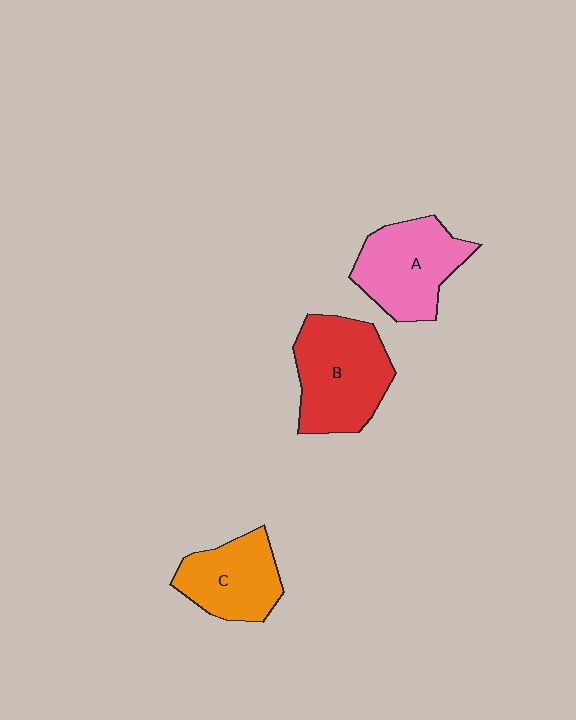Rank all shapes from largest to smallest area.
From largest to smallest: B (red), A (pink), C (orange).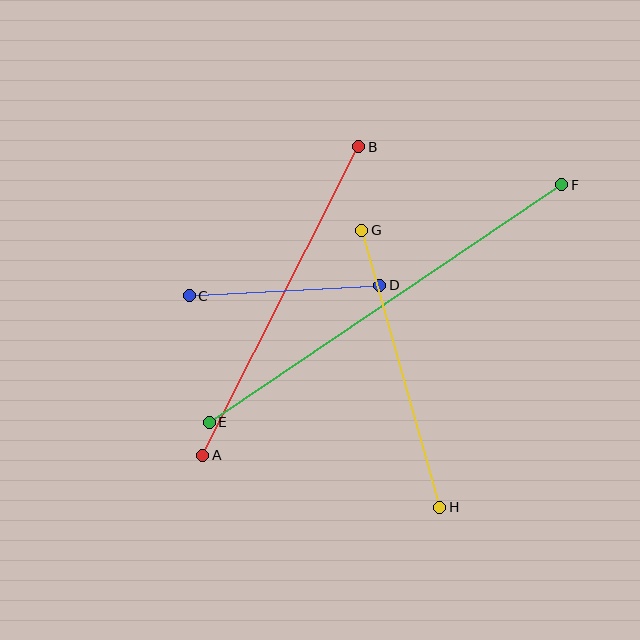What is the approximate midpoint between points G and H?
The midpoint is at approximately (401, 369) pixels.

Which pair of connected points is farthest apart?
Points E and F are farthest apart.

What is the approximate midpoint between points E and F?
The midpoint is at approximately (386, 303) pixels.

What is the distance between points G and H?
The distance is approximately 287 pixels.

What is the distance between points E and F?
The distance is approximately 425 pixels.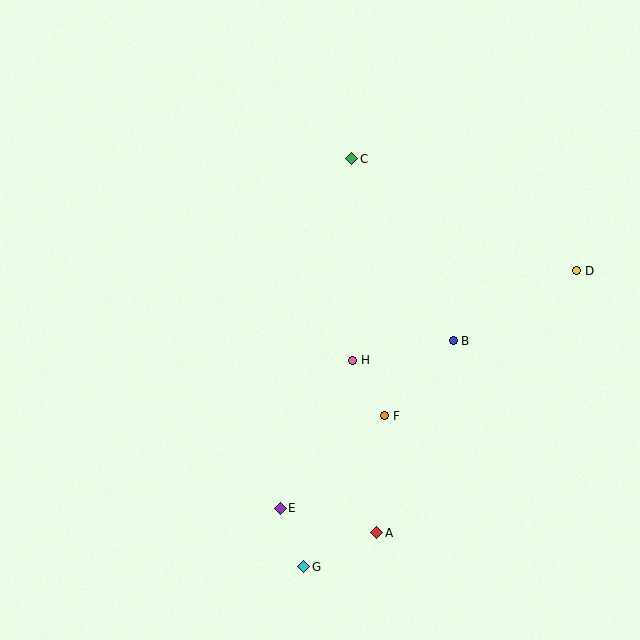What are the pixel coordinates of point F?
Point F is at (385, 416).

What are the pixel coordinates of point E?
Point E is at (280, 508).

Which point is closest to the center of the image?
Point H at (353, 360) is closest to the center.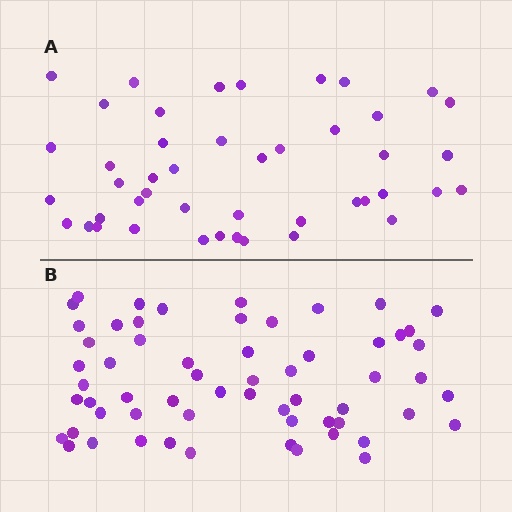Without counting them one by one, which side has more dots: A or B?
Region B (the bottom region) has more dots.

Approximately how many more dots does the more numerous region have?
Region B has approximately 15 more dots than region A.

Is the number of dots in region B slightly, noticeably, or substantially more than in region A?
Region B has noticeably more, but not dramatically so. The ratio is roughly 1.3 to 1.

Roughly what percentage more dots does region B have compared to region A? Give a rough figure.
About 35% more.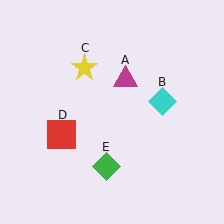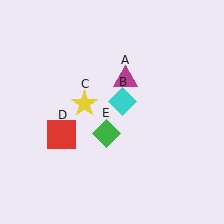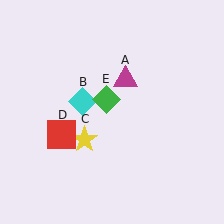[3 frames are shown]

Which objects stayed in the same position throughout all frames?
Magenta triangle (object A) and red square (object D) remained stationary.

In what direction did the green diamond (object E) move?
The green diamond (object E) moved up.